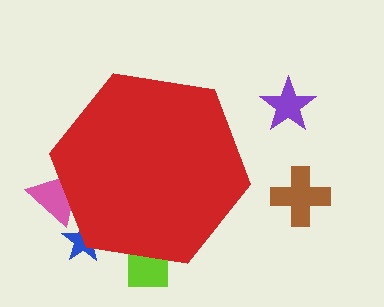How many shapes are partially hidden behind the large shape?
3 shapes are partially hidden.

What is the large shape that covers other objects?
A red hexagon.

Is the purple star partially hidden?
No, the purple star is fully visible.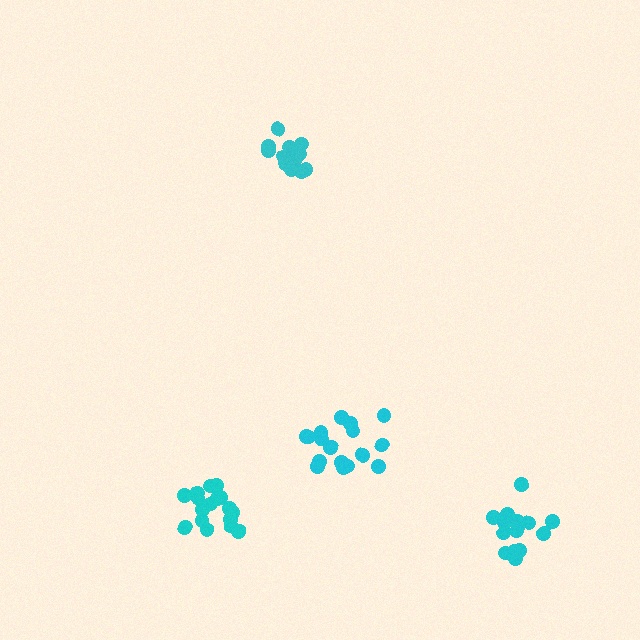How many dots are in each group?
Group 1: 17 dots, Group 2: 17 dots, Group 3: 15 dots, Group 4: 14 dots (63 total).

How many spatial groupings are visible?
There are 4 spatial groupings.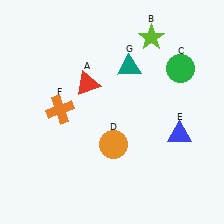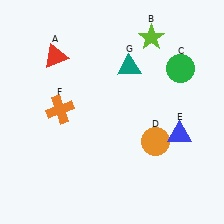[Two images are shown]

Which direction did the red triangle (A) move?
The red triangle (A) moved left.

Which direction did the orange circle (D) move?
The orange circle (D) moved right.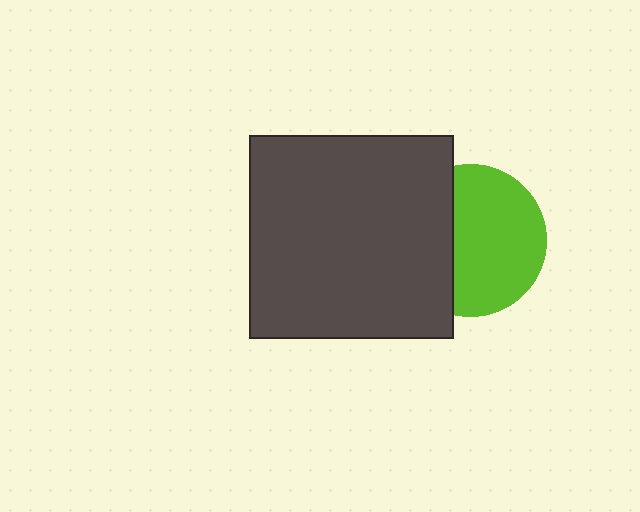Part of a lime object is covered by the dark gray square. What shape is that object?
It is a circle.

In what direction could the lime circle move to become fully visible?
The lime circle could move right. That would shift it out from behind the dark gray square entirely.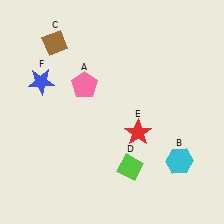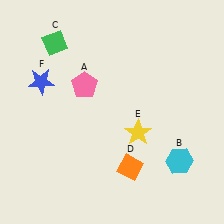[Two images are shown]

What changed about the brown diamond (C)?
In Image 1, C is brown. In Image 2, it changed to green.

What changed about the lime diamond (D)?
In Image 1, D is lime. In Image 2, it changed to orange.